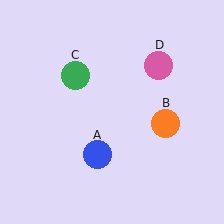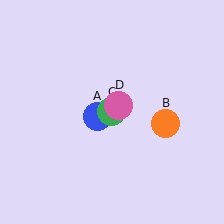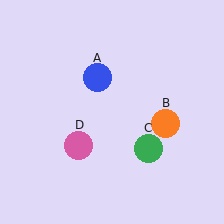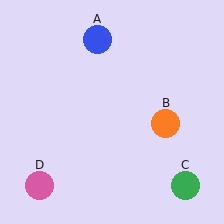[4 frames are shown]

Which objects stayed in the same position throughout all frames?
Orange circle (object B) remained stationary.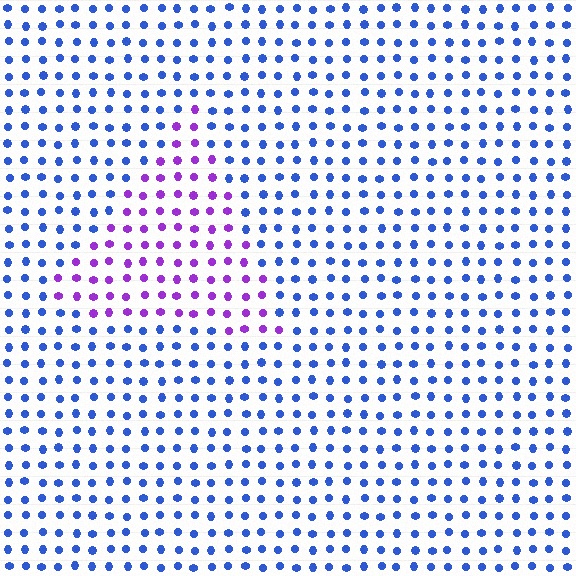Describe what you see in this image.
The image is filled with small blue elements in a uniform arrangement. A triangle-shaped region is visible where the elements are tinted to a slightly different hue, forming a subtle color boundary.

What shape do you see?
I see a triangle.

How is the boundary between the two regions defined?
The boundary is defined purely by a slight shift in hue (about 56 degrees). Spacing, size, and orientation are identical on both sides.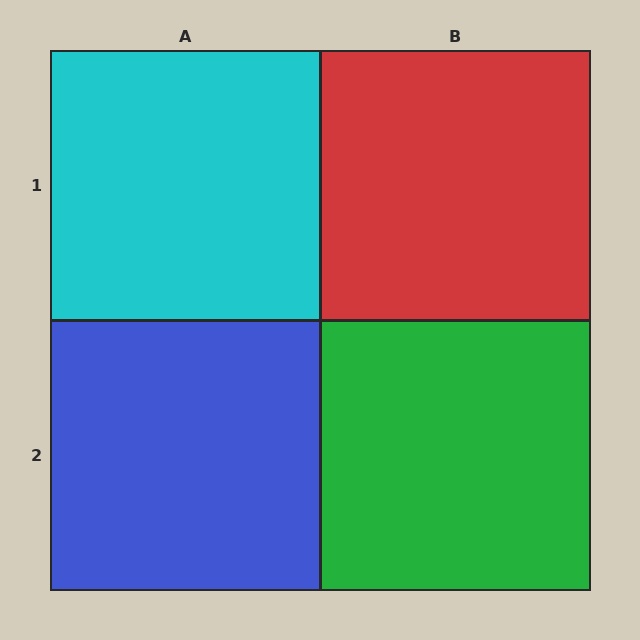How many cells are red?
1 cell is red.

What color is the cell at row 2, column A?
Blue.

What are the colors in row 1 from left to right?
Cyan, red.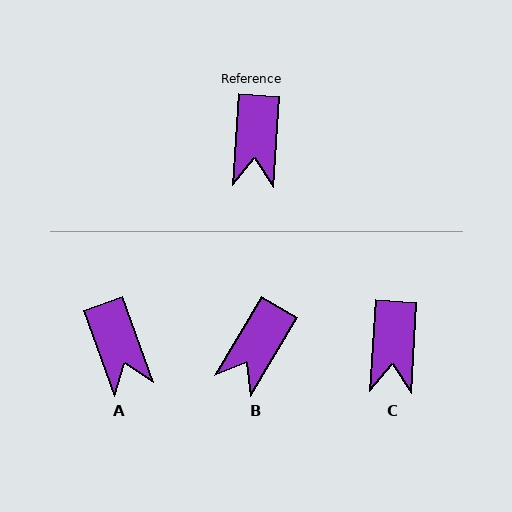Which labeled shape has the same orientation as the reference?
C.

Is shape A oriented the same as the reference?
No, it is off by about 24 degrees.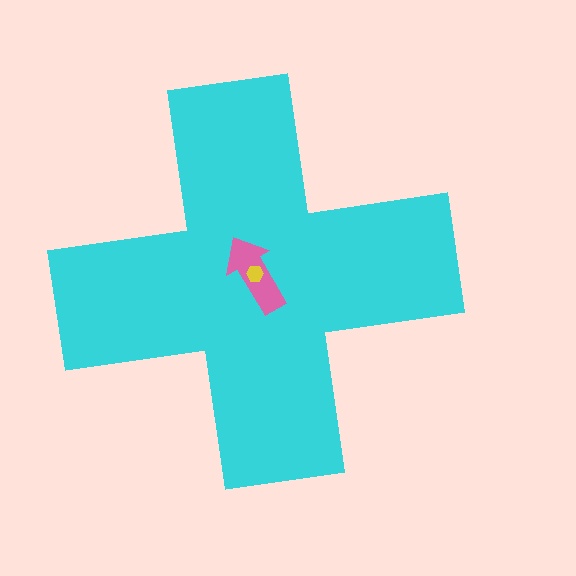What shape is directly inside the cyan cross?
The pink arrow.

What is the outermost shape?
The cyan cross.